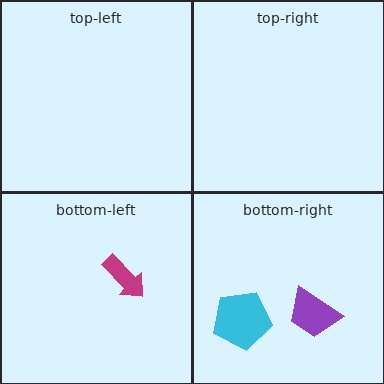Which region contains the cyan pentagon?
The bottom-right region.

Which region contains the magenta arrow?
The bottom-left region.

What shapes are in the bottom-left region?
The magenta arrow.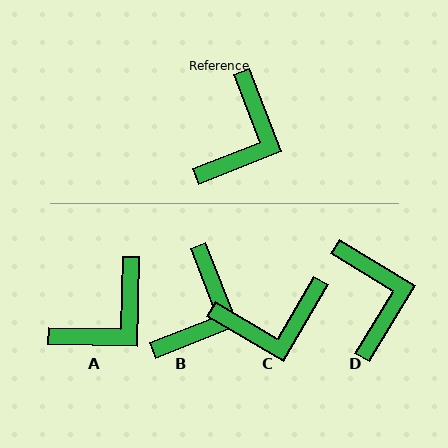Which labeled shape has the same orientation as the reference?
B.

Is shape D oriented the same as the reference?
No, it is off by about 37 degrees.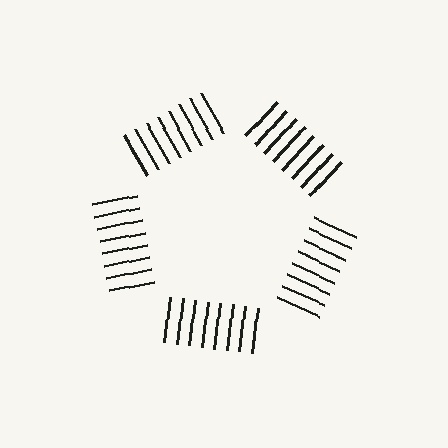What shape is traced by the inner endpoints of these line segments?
An illusory pentagon — the line segments terminate on its edges but no continuous stroke is drawn.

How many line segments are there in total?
40 — 8 along each of the 5 edges.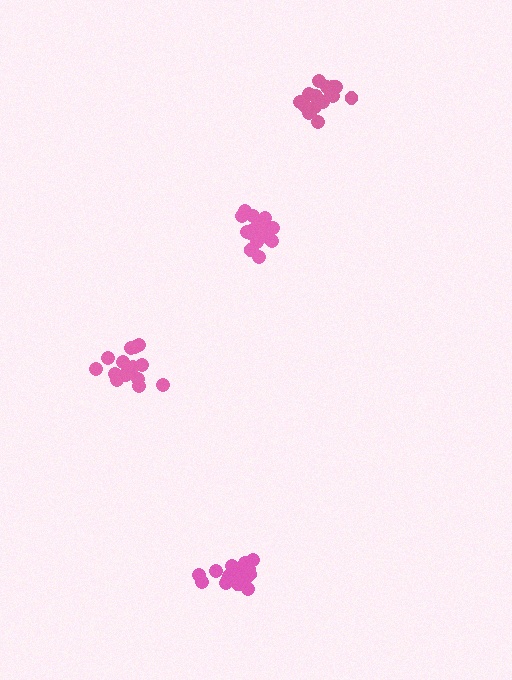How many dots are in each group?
Group 1: 17 dots, Group 2: 15 dots, Group 3: 19 dots, Group 4: 18 dots (69 total).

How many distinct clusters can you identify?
There are 4 distinct clusters.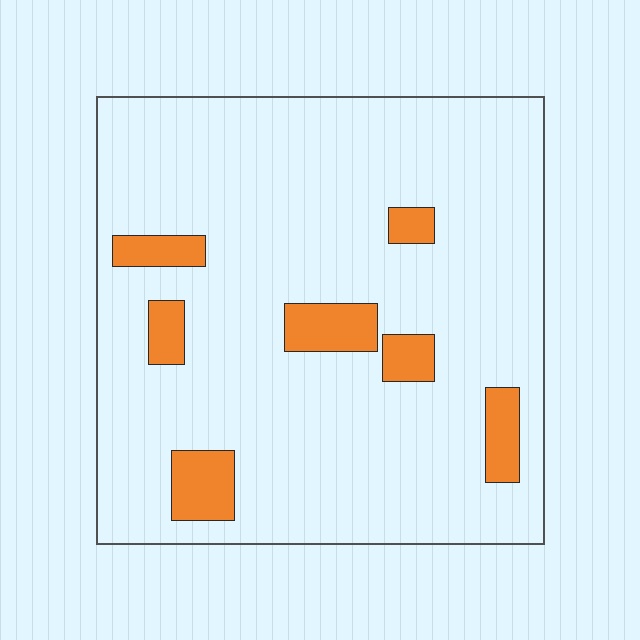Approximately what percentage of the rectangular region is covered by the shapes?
Approximately 10%.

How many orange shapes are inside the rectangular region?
7.